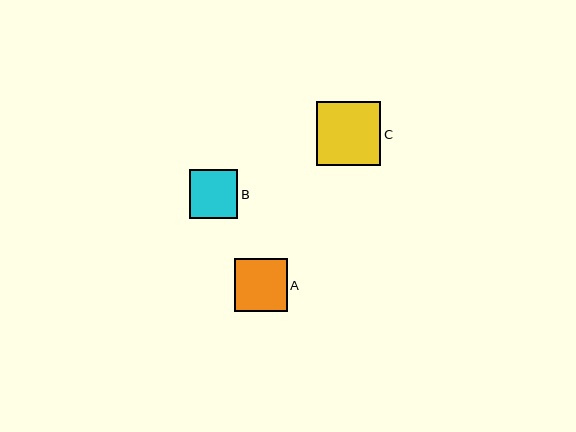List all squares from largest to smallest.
From largest to smallest: C, A, B.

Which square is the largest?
Square C is the largest with a size of approximately 64 pixels.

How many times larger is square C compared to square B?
Square C is approximately 1.3 times the size of square B.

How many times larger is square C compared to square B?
Square C is approximately 1.3 times the size of square B.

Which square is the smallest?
Square B is the smallest with a size of approximately 49 pixels.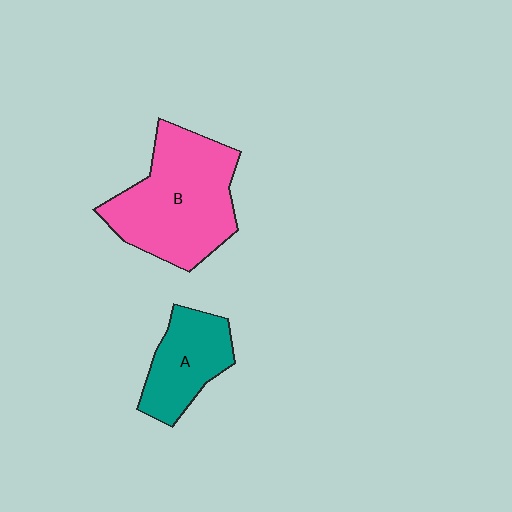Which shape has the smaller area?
Shape A (teal).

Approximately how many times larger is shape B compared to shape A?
Approximately 1.8 times.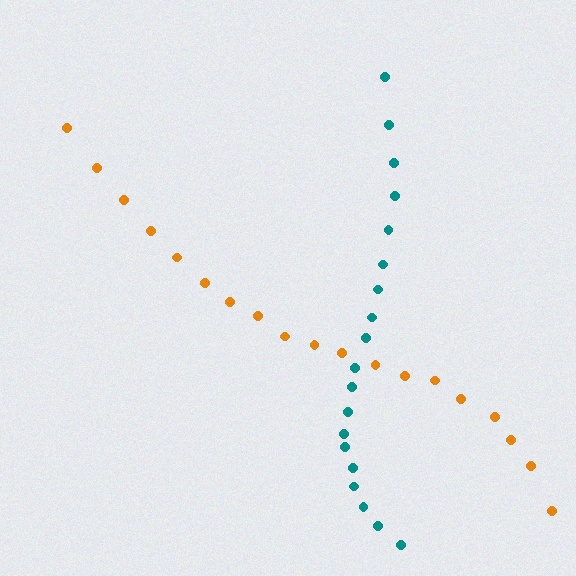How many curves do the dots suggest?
There are 2 distinct paths.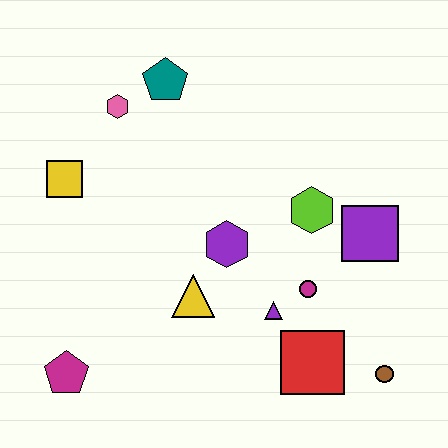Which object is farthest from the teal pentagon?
The brown circle is farthest from the teal pentagon.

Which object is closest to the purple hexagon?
The yellow triangle is closest to the purple hexagon.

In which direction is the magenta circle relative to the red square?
The magenta circle is above the red square.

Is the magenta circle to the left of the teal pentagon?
No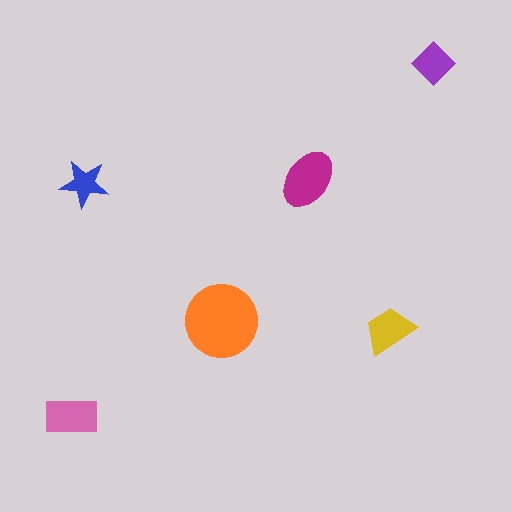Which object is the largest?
The orange circle.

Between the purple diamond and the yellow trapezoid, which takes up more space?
The yellow trapezoid.